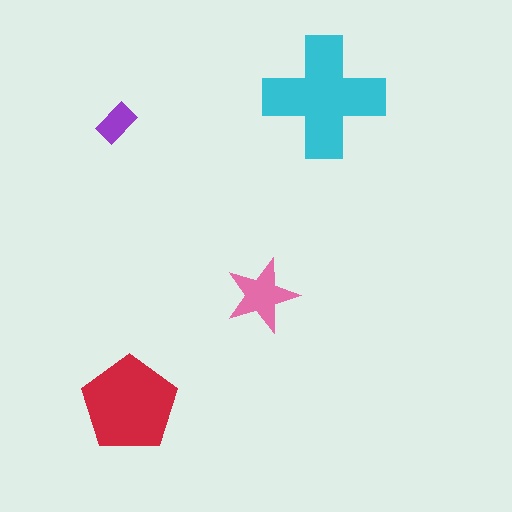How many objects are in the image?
There are 4 objects in the image.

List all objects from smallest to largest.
The purple rectangle, the pink star, the red pentagon, the cyan cross.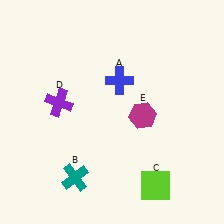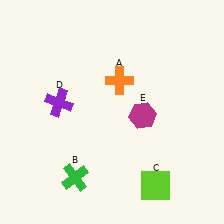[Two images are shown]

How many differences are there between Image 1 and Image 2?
There are 2 differences between the two images.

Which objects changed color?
A changed from blue to orange. B changed from teal to green.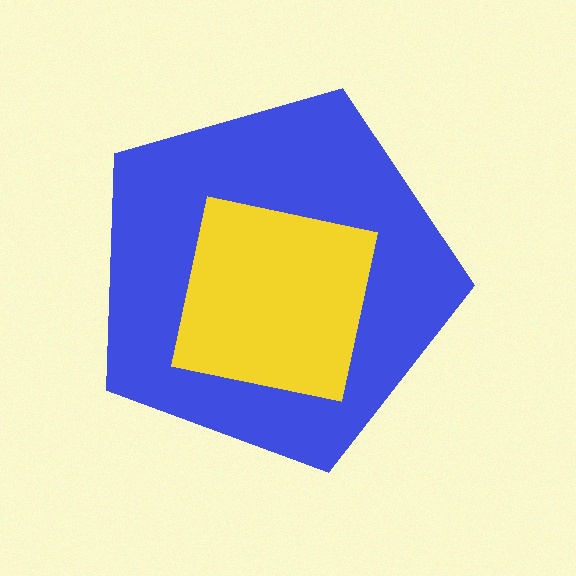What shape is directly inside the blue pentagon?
The yellow square.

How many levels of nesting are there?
2.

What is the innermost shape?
The yellow square.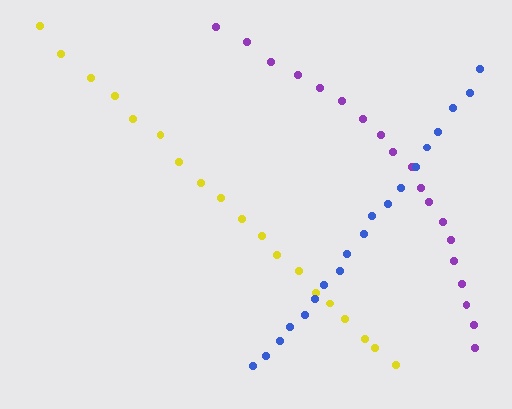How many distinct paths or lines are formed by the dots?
There are 3 distinct paths.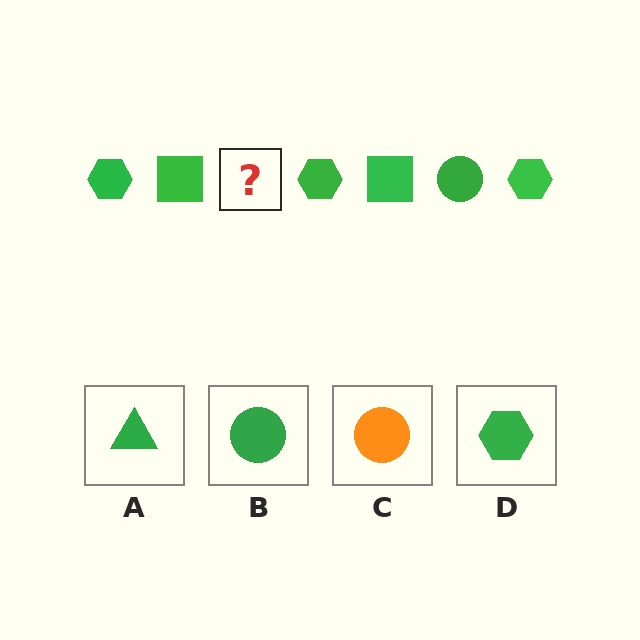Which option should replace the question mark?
Option B.